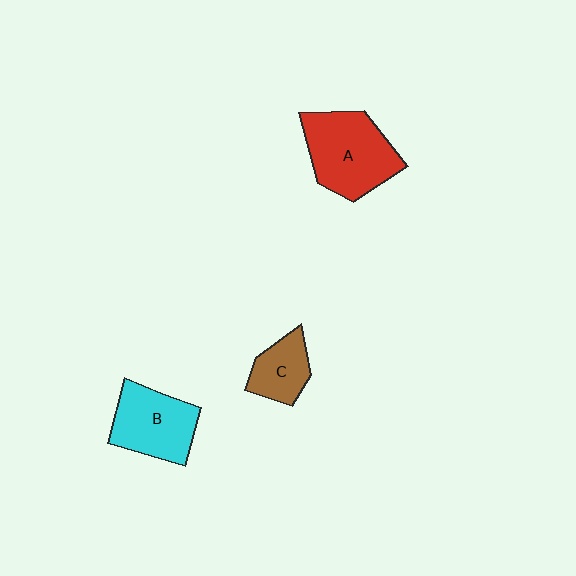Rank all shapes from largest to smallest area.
From largest to smallest: A (red), B (cyan), C (brown).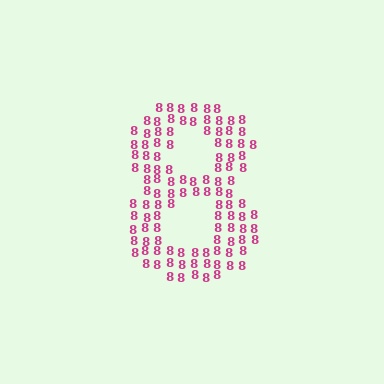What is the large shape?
The large shape is the digit 8.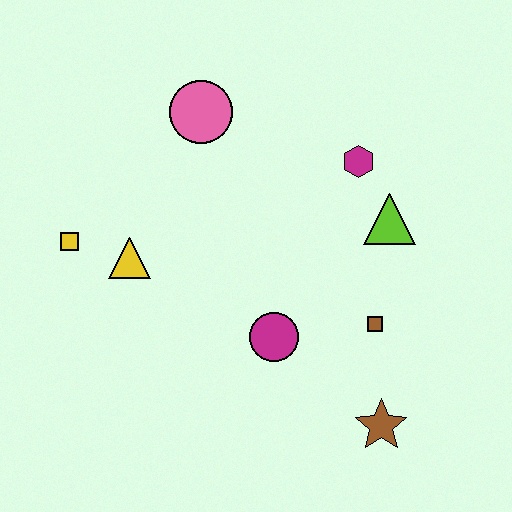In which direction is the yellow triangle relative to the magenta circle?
The yellow triangle is to the left of the magenta circle.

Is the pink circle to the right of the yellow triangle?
Yes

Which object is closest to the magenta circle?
The brown square is closest to the magenta circle.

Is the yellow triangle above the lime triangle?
No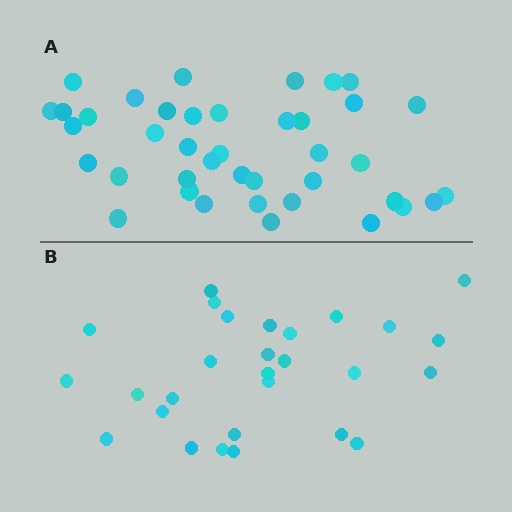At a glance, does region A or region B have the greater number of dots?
Region A (the top region) has more dots.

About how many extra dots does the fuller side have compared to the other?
Region A has roughly 12 or so more dots than region B.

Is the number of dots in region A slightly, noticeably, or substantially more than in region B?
Region A has noticeably more, but not dramatically so. The ratio is roughly 1.4 to 1.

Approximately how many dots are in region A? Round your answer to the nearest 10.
About 40 dots.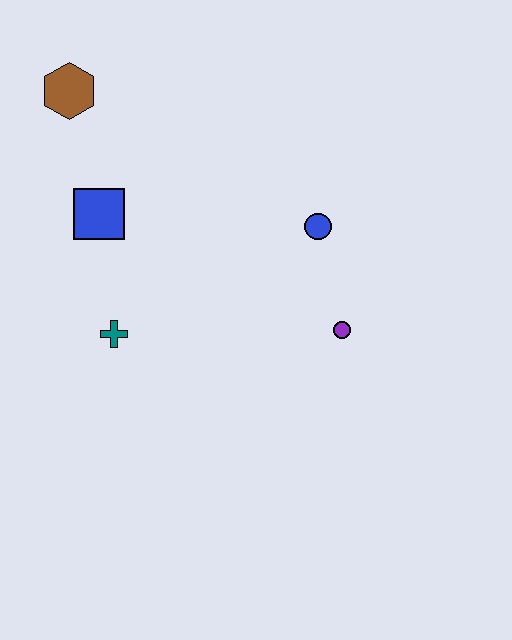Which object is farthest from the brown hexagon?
The purple circle is farthest from the brown hexagon.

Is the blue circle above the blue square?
No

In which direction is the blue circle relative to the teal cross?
The blue circle is to the right of the teal cross.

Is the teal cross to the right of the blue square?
Yes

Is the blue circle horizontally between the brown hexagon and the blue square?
No